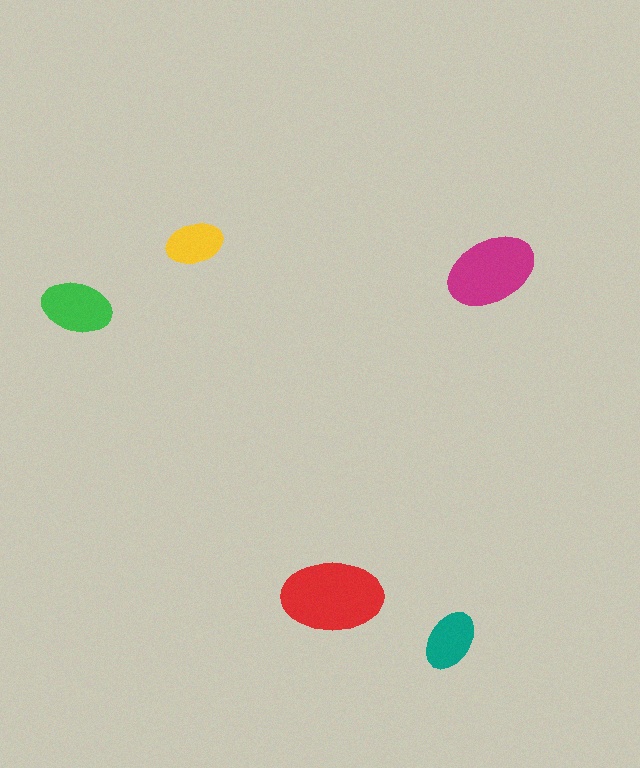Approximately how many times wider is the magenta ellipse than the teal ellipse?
About 1.5 times wider.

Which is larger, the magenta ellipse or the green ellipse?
The magenta one.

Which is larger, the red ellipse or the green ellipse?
The red one.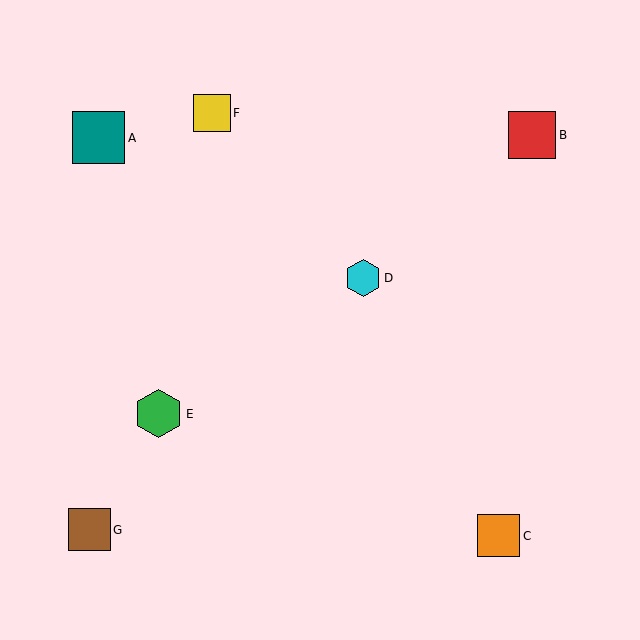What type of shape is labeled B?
Shape B is a red square.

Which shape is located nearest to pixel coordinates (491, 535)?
The orange square (labeled C) at (499, 536) is nearest to that location.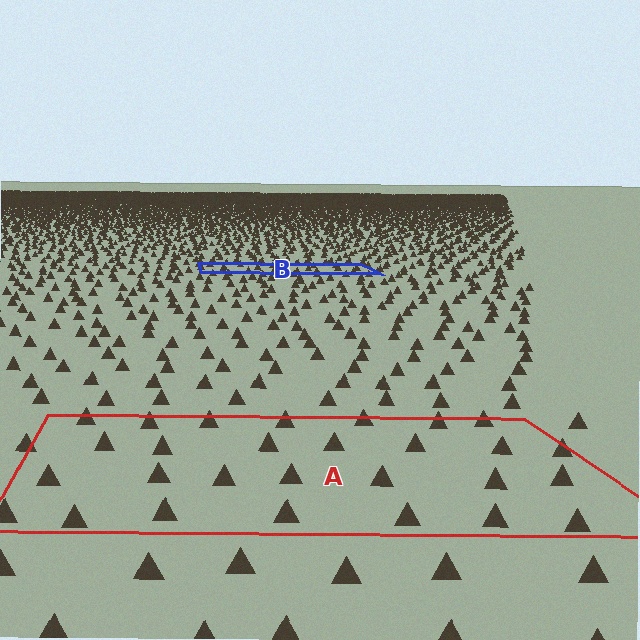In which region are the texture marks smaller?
The texture marks are smaller in region B, because it is farther away.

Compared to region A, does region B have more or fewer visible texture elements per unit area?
Region B has more texture elements per unit area — they are packed more densely because it is farther away.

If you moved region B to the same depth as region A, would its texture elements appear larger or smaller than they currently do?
They would appear larger. At a closer depth, the same texture elements are projected at a bigger on-screen size.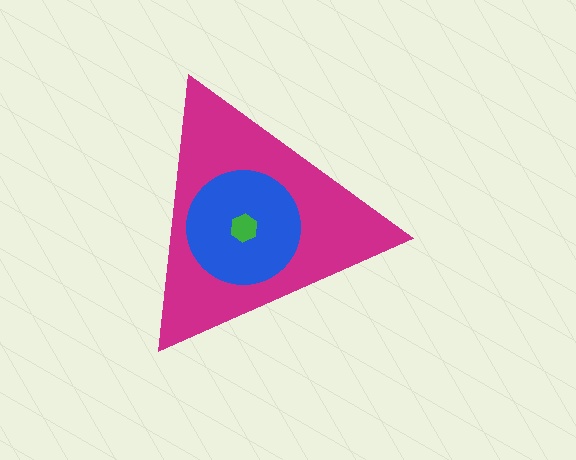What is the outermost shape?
The magenta triangle.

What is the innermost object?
The green hexagon.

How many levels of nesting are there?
3.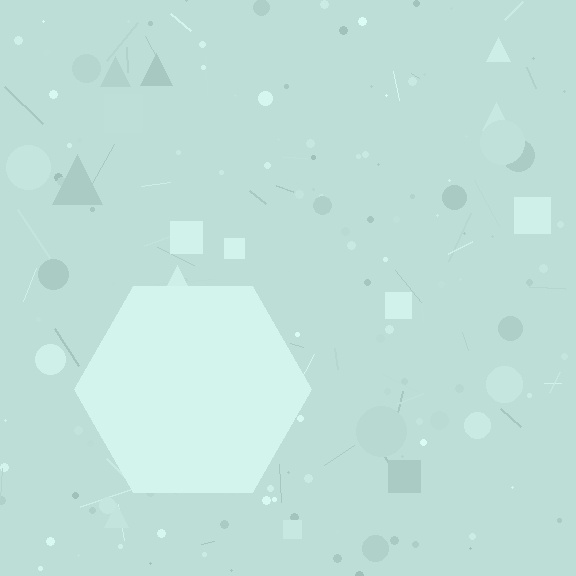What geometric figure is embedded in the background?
A hexagon is embedded in the background.